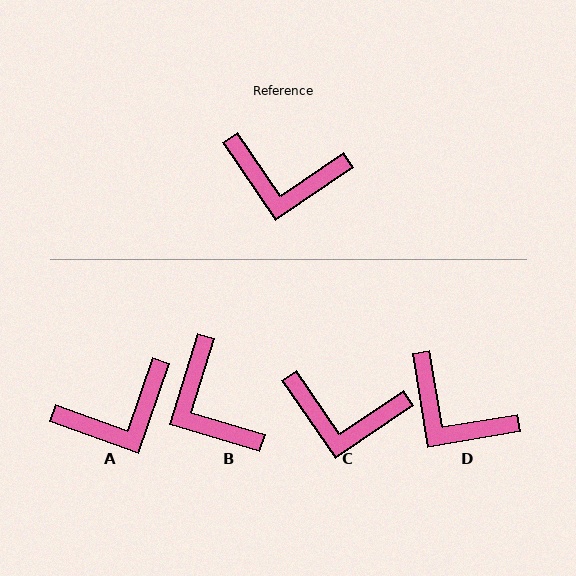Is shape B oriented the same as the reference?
No, it is off by about 51 degrees.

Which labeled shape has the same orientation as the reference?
C.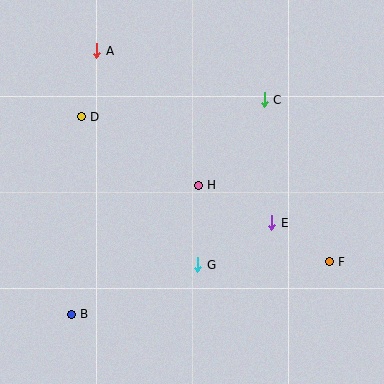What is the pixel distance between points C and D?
The distance between C and D is 184 pixels.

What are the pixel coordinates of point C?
Point C is at (264, 100).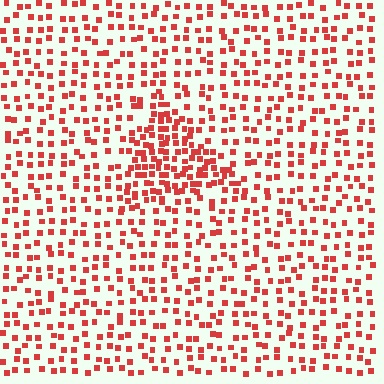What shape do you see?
I see a triangle.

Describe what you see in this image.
The image contains small red elements arranged at two different densities. A triangle-shaped region is visible where the elements are more densely packed than the surrounding area.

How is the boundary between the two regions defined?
The boundary is defined by a change in element density (approximately 2.1x ratio). All elements are the same color, size, and shape.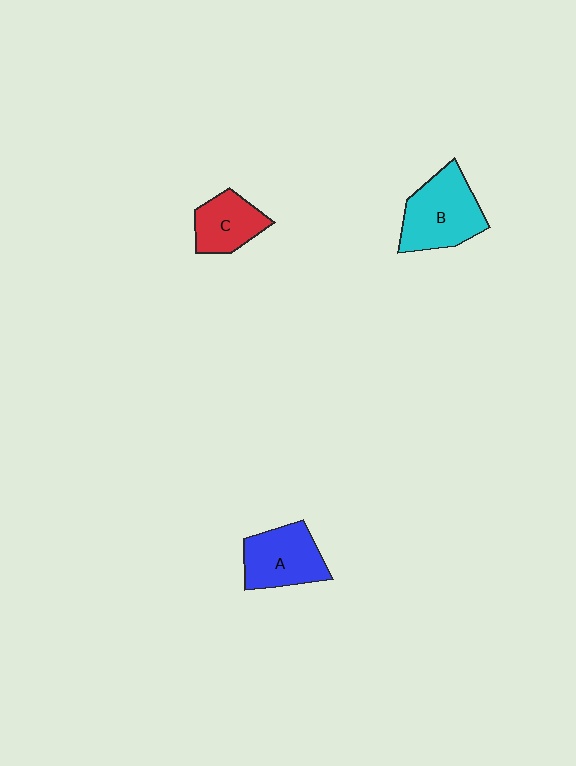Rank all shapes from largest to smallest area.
From largest to smallest: B (cyan), A (blue), C (red).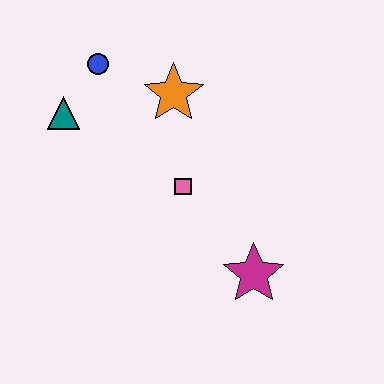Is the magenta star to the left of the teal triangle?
No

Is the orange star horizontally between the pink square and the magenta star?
No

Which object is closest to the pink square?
The orange star is closest to the pink square.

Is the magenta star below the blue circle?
Yes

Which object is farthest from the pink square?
The blue circle is farthest from the pink square.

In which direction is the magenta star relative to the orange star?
The magenta star is below the orange star.